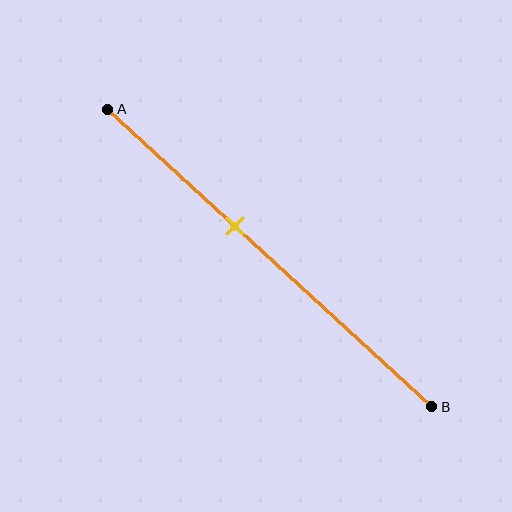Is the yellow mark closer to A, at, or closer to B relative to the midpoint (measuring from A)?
The yellow mark is closer to point A than the midpoint of segment AB.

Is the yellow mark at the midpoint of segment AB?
No, the mark is at about 40% from A, not at the 50% midpoint.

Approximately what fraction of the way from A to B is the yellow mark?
The yellow mark is approximately 40% of the way from A to B.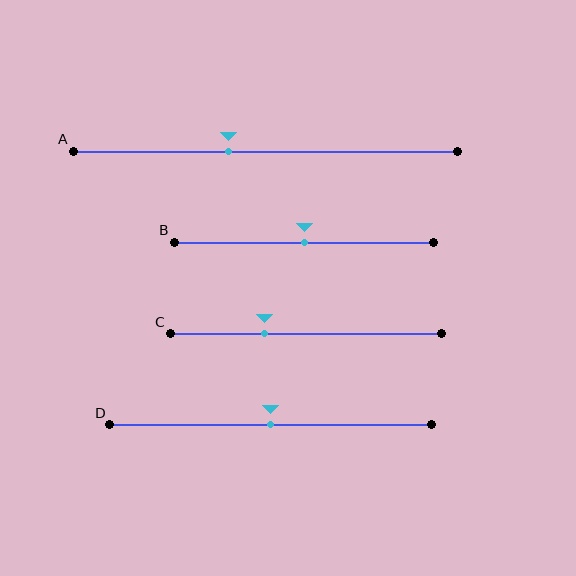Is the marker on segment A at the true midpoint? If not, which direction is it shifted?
No, the marker on segment A is shifted to the left by about 10% of the segment length.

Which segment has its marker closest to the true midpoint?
Segment B has its marker closest to the true midpoint.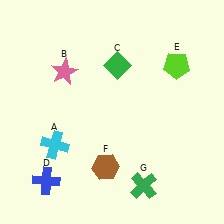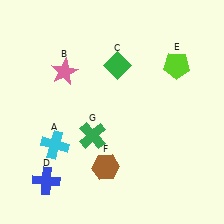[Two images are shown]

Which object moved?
The green cross (G) moved left.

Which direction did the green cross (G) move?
The green cross (G) moved left.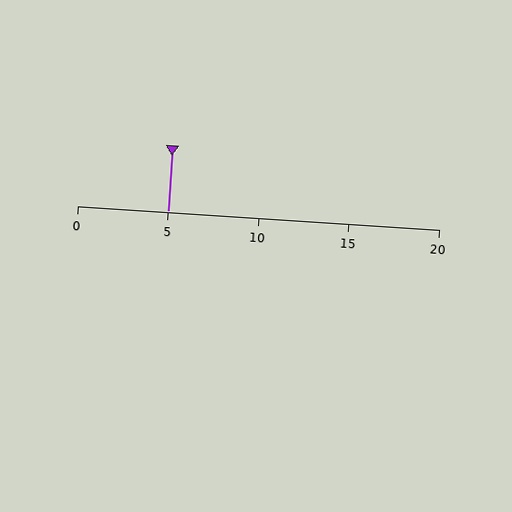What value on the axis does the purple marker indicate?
The marker indicates approximately 5.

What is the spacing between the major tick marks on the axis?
The major ticks are spaced 5 apart.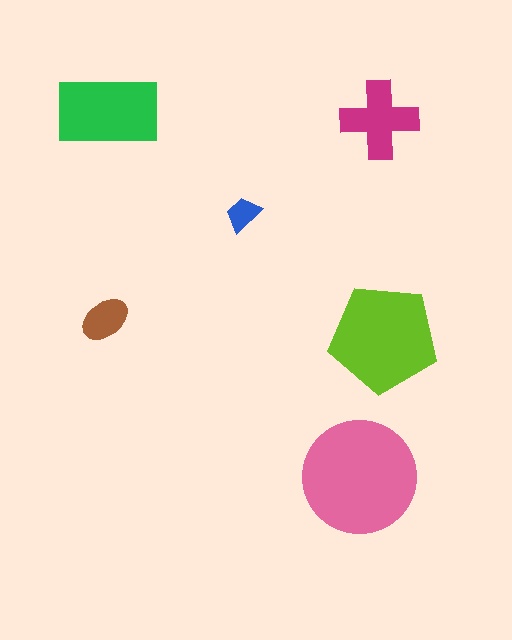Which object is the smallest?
The blue trapezoid.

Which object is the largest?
The pink circle.